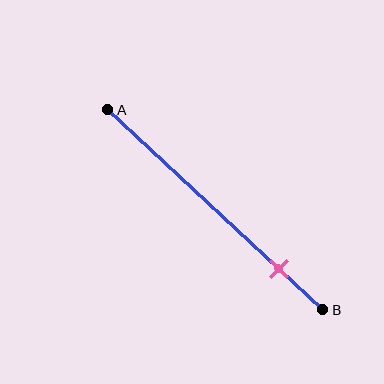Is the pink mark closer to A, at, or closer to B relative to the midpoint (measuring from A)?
The pink mark is closer to point B than the midpoint of segment AB.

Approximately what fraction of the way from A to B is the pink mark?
The pink mark is approximately 80% of the way from A to B.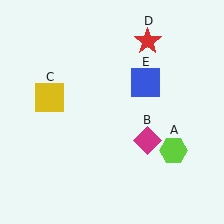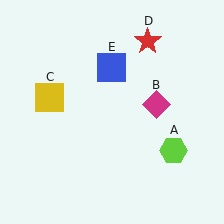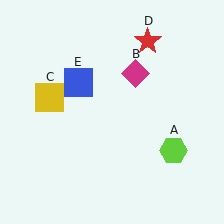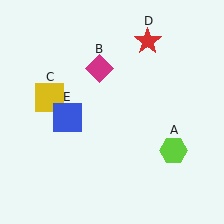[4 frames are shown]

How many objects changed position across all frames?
2 objects changed position: magenta diamond (object B), blue square (object E).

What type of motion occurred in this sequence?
The magenta diamond (object B), blue square (object E) rotated counterclockwise around the center of the scene.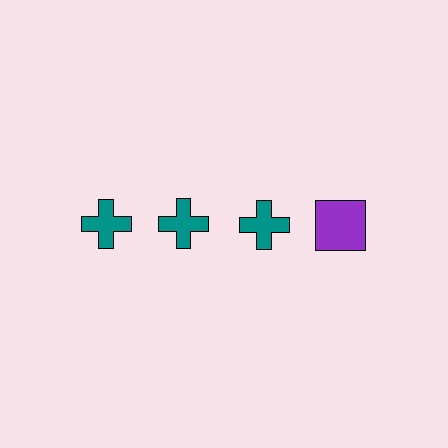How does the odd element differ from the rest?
It differs in both color (purple instead of teal) and shape (square instead of cross).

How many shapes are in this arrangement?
There are 4 shapes arranged in a grid pattern.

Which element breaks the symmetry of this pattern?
The purple square in the top row, second from right column breaks the symmetry. All other shapes are teal crosses.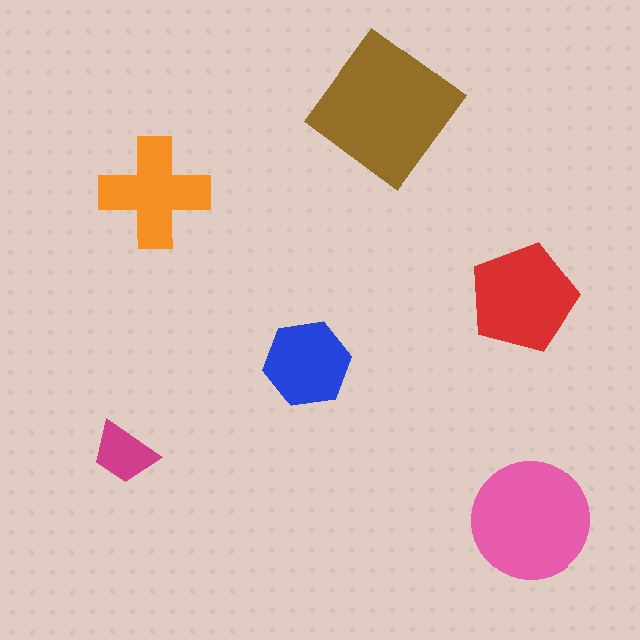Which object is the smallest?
The magenta trapezoid.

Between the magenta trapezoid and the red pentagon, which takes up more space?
The red pentagon.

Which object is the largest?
The brown diamond.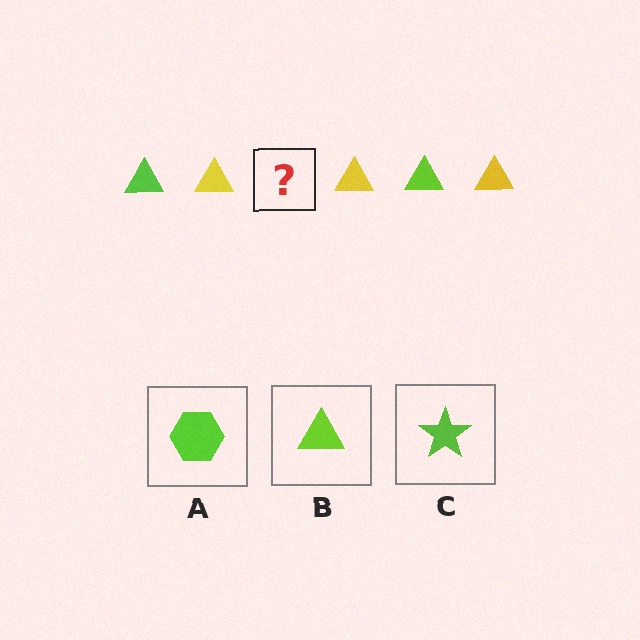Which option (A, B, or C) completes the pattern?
B.